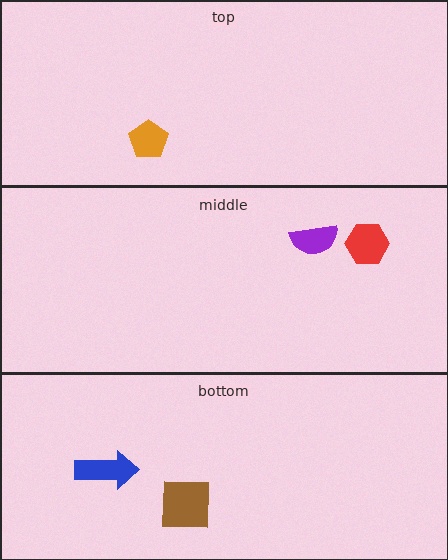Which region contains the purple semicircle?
The middle region.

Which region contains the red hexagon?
The middle region.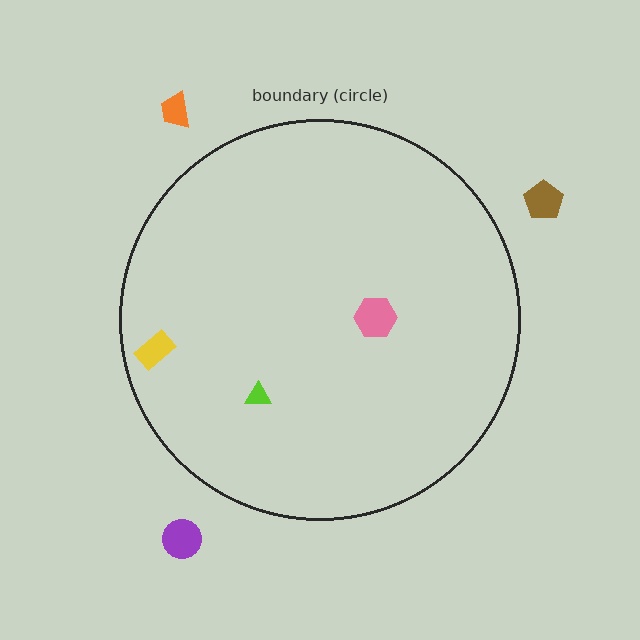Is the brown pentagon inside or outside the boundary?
Outside.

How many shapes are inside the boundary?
3 inside, 3 outside.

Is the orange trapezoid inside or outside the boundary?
Outside.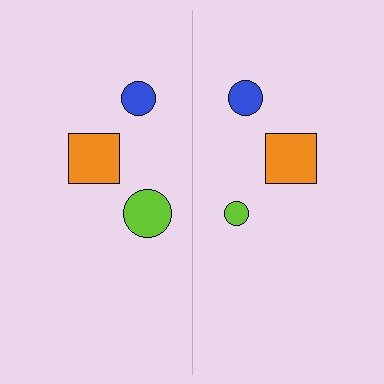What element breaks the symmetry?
The lime circle on the right side has a different size than its mirror counterpart.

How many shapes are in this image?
There are 6 shapes in this image.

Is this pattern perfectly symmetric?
No, the pattern is not perfectly symmetric. The lime circle on the right side has a different size than its mirror counterpart.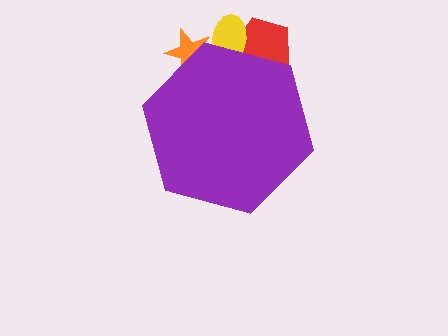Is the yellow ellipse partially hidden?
Yes, the yellow ellipse is partially hidden behind the purple hexagon.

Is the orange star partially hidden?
Yes, the orange star is partially hidden behind the purple hexagon.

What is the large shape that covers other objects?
A purple hexagon.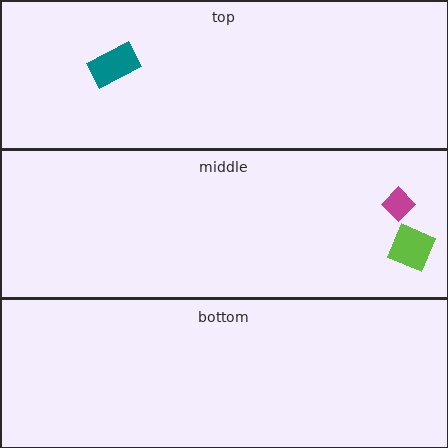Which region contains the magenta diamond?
The middle region.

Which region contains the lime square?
The middle region.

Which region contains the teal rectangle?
The top region.